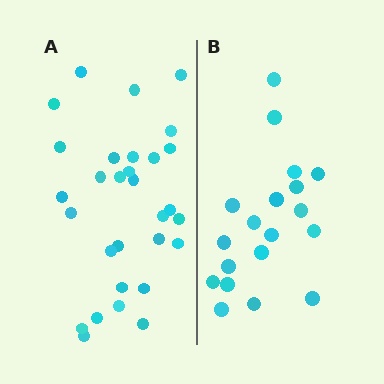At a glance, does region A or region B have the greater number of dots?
Region A (the left region) has more dots.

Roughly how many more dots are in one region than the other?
Region A has roughly 12 or so more dots than region B.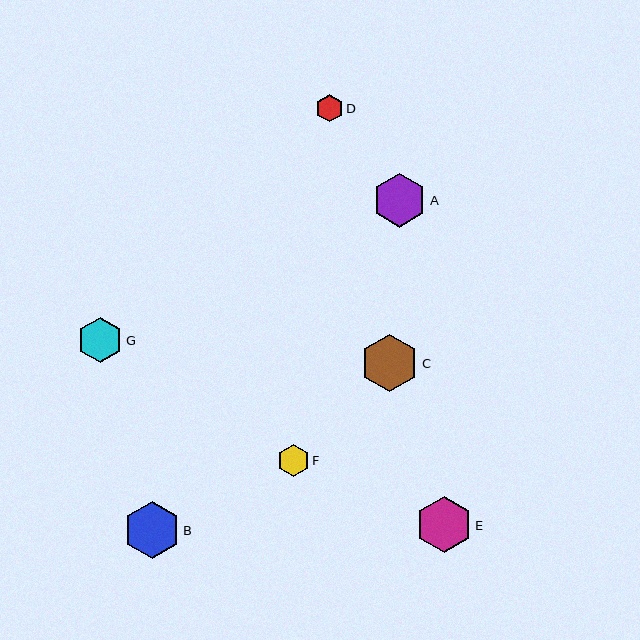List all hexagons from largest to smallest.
From largest to smallest: C, B, E, A, G, F, D.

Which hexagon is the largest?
Hexagon C is the largest with a size of approximately 58 pixels.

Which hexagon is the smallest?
Hexagon D is the smallest with a size of approximately 28 pixels.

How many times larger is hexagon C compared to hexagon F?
Hexagon C is approximately 1.8 times the size of hexagon F.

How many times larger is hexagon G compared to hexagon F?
Hexagon G is approximately 1.4 times the size of hexagon F.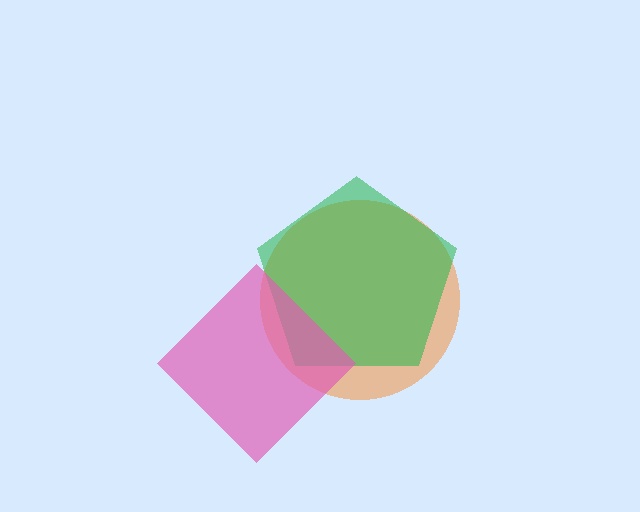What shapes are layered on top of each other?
The layered shapes are: an orange circle, a green pentagon, a pink diamond.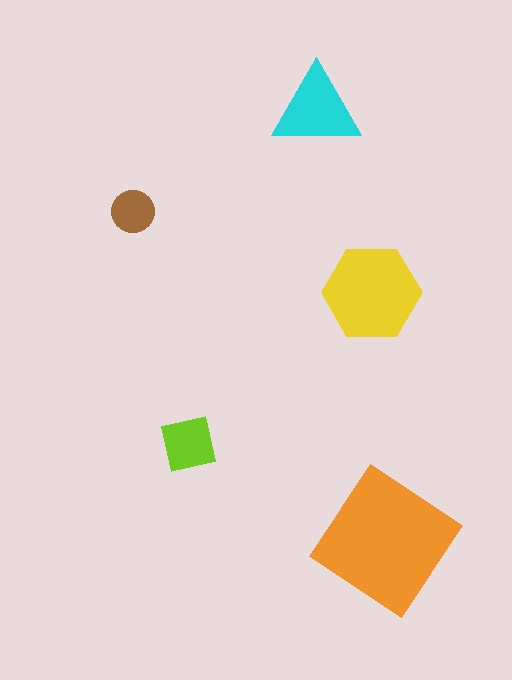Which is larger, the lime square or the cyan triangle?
The cyan triangle.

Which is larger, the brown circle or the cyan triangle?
The cyan triangle.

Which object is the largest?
The orange diamond.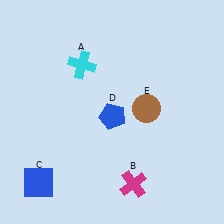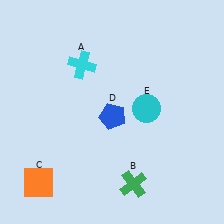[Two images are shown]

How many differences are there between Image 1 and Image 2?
There are 3 differences between the two images.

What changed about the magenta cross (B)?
In Image 1, B is magenta. In Image 2, it changed to green.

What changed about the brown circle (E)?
In Image 1, E is brown. In Image 2, it changed to cyan.